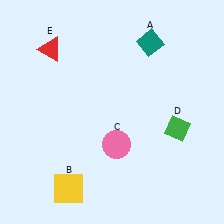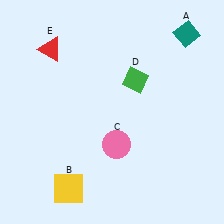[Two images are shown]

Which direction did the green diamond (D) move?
The green diamond (D) moved up.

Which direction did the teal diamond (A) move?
The teal diamond (A) moved right.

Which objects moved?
The objects that moved are: the teal diamond (A), the green diamond (D).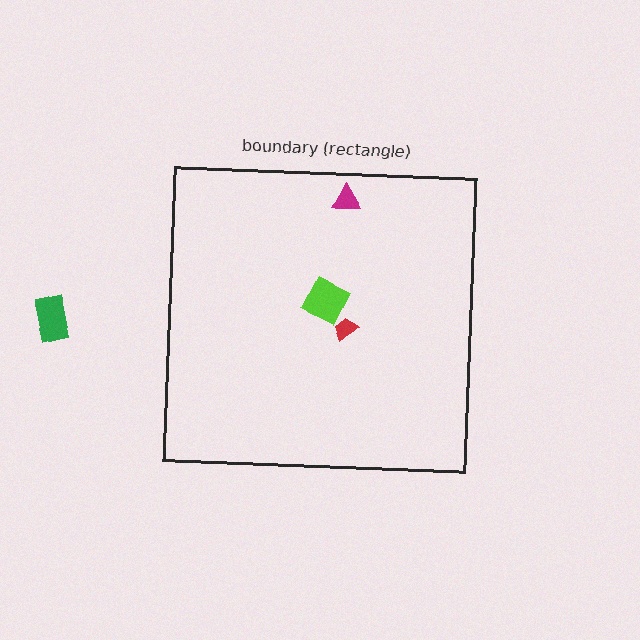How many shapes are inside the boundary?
3 inside, 1 outside.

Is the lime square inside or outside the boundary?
Inside.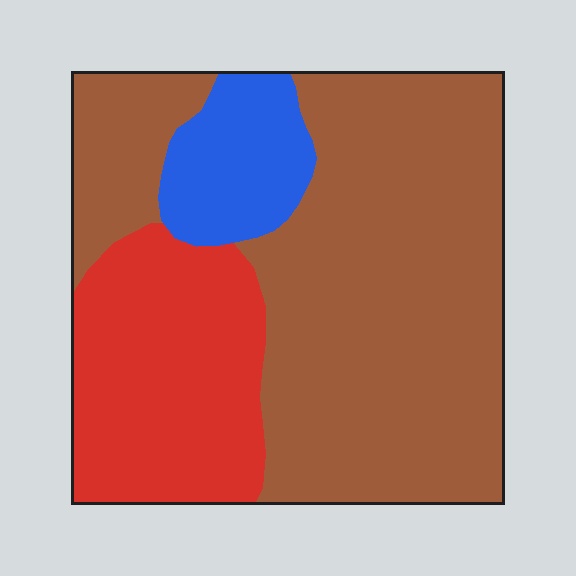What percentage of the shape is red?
Red covers roughly 25% of the shape.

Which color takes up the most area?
Brown, at roughly 65%.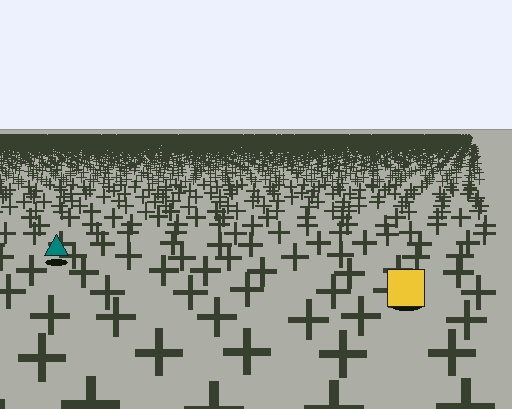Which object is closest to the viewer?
The yellow square is closest. The texture marks near it are larger and more spread out.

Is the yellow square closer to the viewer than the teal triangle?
Yes. The yellow square is closer — you can tell from the texture gradient: the ground texture is coarser near it.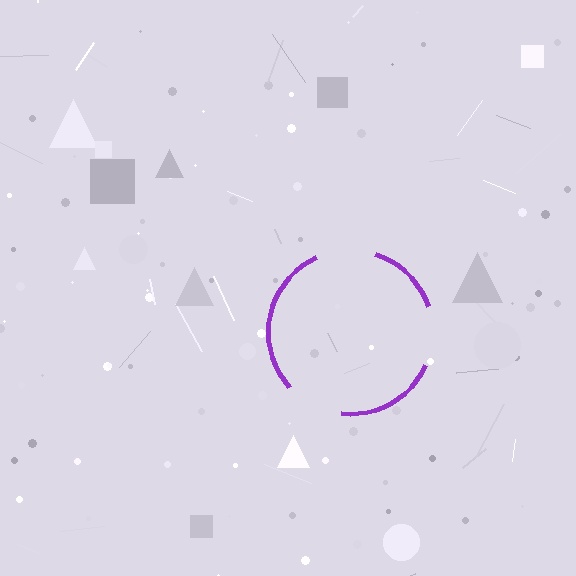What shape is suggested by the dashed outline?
The dashed outline suggests a circle.